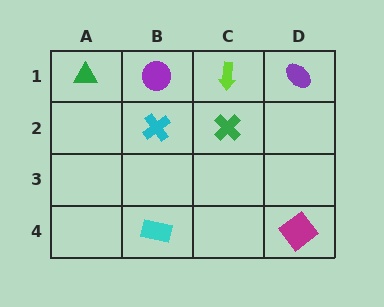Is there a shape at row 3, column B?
No, that cell is empty.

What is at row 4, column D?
A magenta diamond.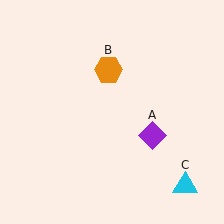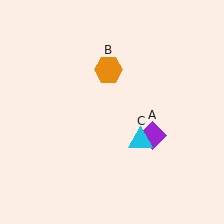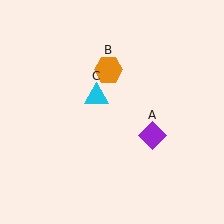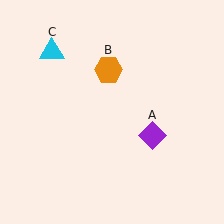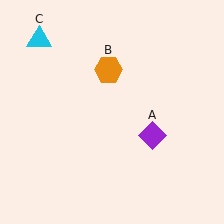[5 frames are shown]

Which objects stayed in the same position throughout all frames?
Purple diamond (object A) and orange hexagon (object B) remained stationary.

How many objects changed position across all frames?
1 object changed position: cyan triangle (object C).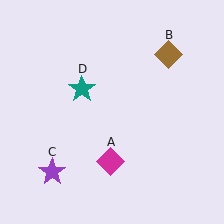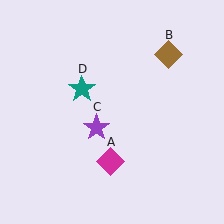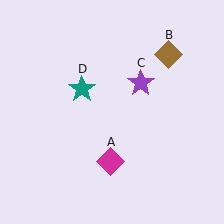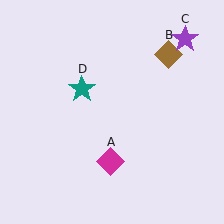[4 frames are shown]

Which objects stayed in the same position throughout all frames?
Magenta diamond (object A) and brown diamond (object B) and teal star (object D) remained stationary.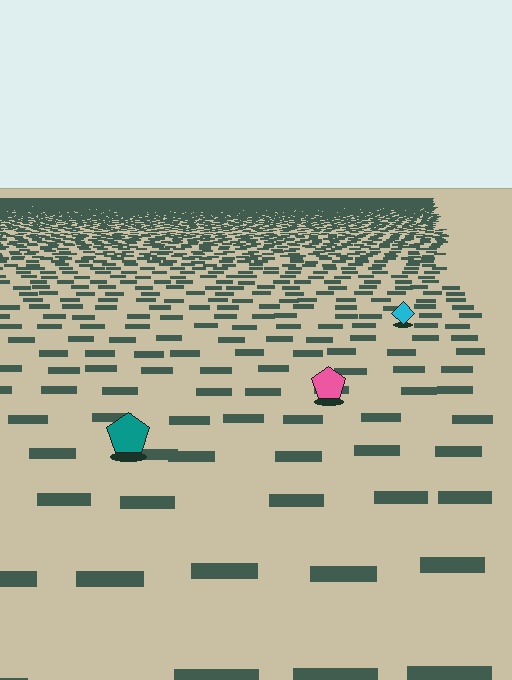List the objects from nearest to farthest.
From nearest to farthest: the teal pentagon, the pink pentagon, the cyan diamond.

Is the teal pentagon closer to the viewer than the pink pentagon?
Yes. The teal pentagon is closer — you can tell from the texture gradient: the ground texture is coarser near it.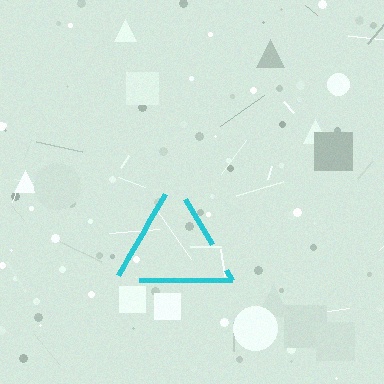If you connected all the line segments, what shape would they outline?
They would outline a triangle.